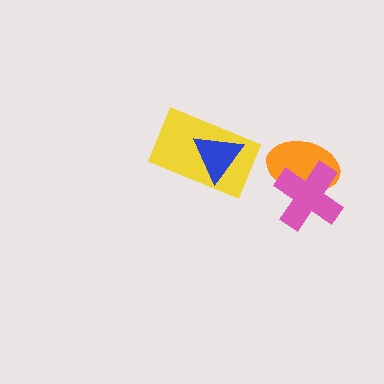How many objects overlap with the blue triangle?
1 object overlaps with the blue triangle.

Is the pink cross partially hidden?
No, no other shape covers it.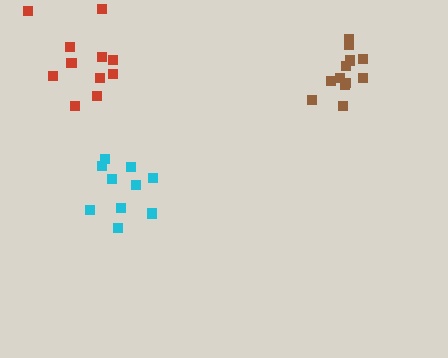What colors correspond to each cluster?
The clusters are colored: cyan, red, brown.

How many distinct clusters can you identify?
There are 3 distinct clusters.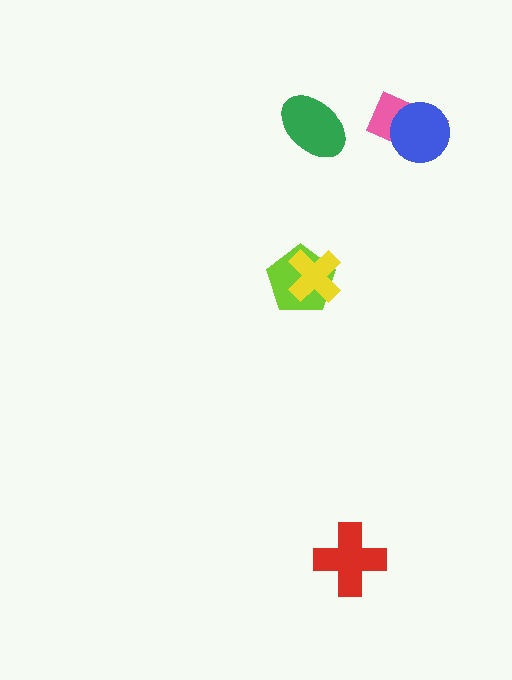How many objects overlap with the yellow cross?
1 object overlaps with the yellow cross.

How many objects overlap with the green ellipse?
0 objects overlap with the green ellipse.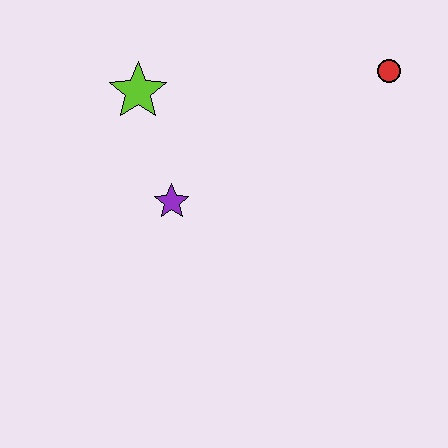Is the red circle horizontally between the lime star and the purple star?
No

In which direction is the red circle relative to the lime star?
The red circle is to the right of the lime star.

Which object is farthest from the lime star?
The red circle is farthest from the lime star.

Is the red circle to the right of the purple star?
Yes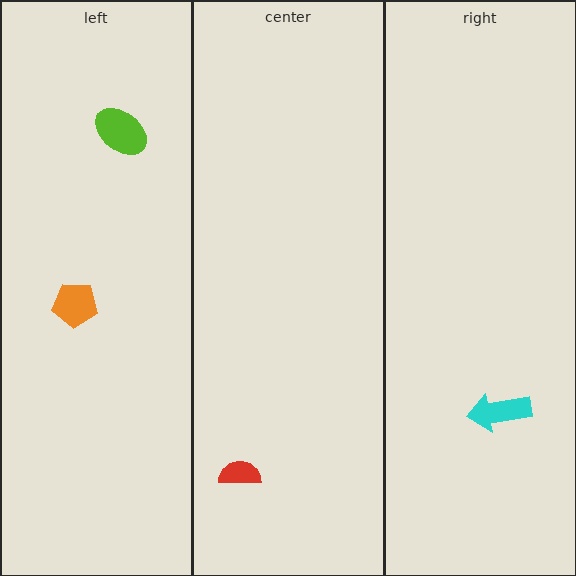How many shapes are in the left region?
2.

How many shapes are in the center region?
1.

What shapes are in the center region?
The red semicircle.